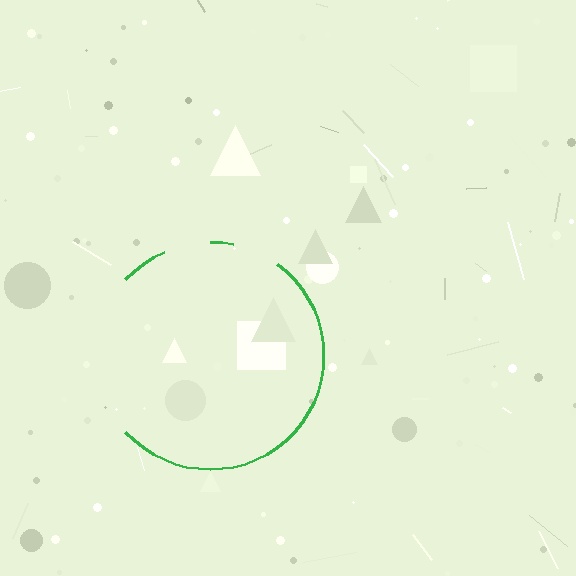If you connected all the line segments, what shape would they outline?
They would outline a circle.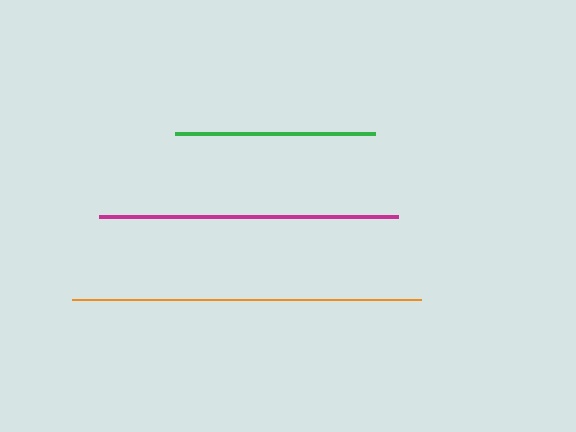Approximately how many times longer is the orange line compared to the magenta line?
The orange line is approximately 1.2 times the length of the magenta line.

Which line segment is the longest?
The orange line is the longest at approximately 350 pixels.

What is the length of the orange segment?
The orange segment is approximately 350 pixels long.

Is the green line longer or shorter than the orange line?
The orange line is longer than the green line.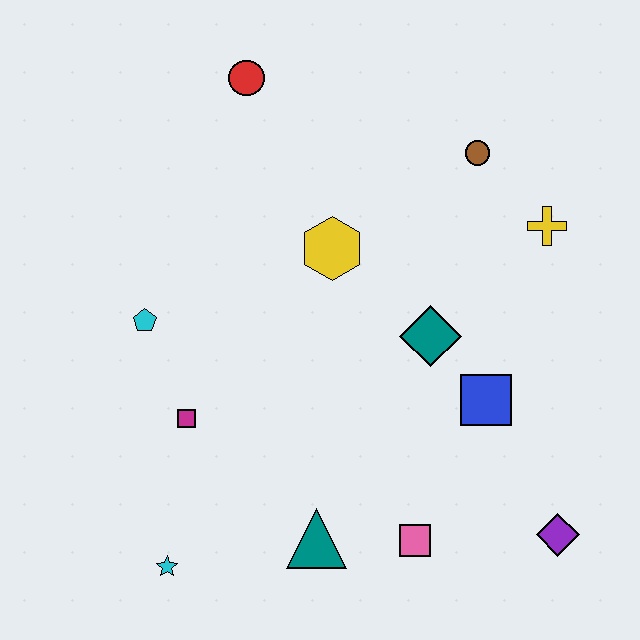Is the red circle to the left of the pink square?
Yes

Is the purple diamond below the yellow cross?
Yes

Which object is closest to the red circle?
The yellow hexagon is closest to the red circle.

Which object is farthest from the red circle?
The purple diamond is farthest from the red circle.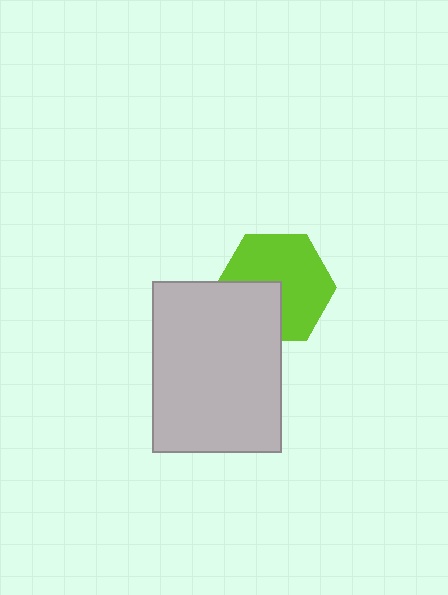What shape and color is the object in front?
The object in front is a light gray rectangle.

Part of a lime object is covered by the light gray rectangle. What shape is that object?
It is a hexagon.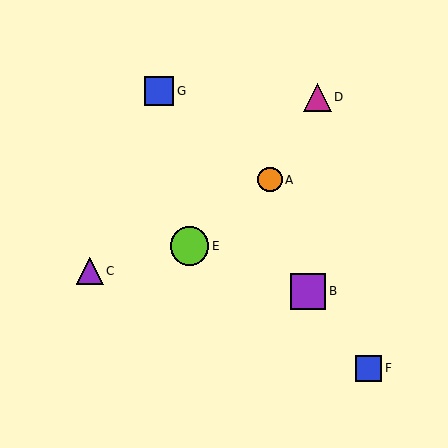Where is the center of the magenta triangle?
The center of the magenta triangle is at (317, 97).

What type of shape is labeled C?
Shape C is a purple triangle.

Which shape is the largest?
The lime circle (labeled E) is the largest.